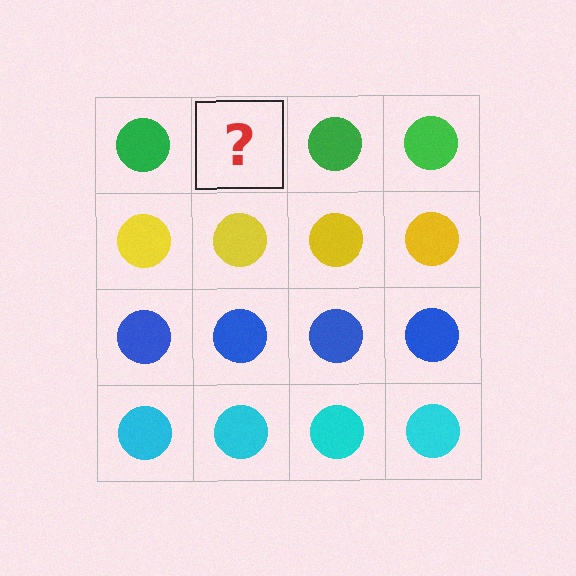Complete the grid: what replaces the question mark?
The question mark should be replaced with a green circle.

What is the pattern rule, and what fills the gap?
The rule is that each row has a consistent color. The gap should be filled with a green circle.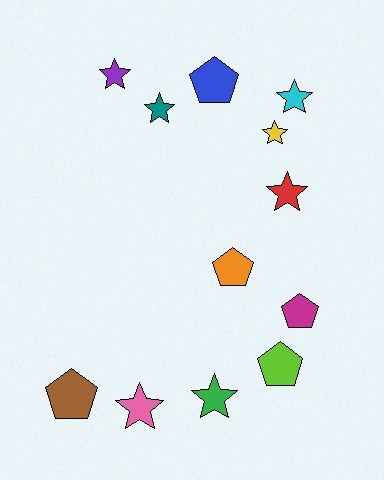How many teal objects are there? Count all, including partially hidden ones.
There is 1 teal object.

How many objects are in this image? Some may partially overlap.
There are 12 objects.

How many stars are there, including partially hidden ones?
There are 7 stars.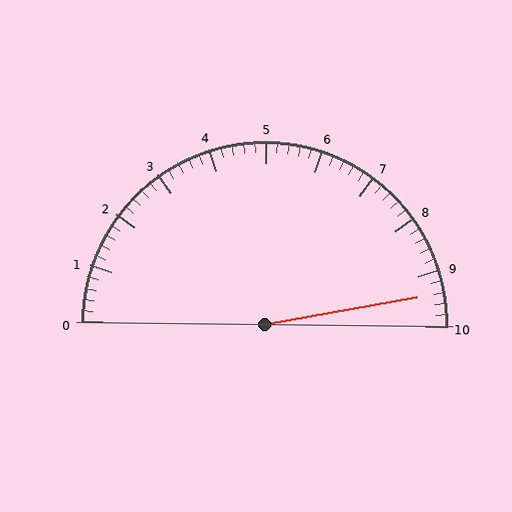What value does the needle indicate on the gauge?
The needle indicates approximately 9.4.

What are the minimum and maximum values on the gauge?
The gauge ranges from 0 to 10.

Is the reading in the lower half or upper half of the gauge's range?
The reading is in the upper half of the range (0 to 10).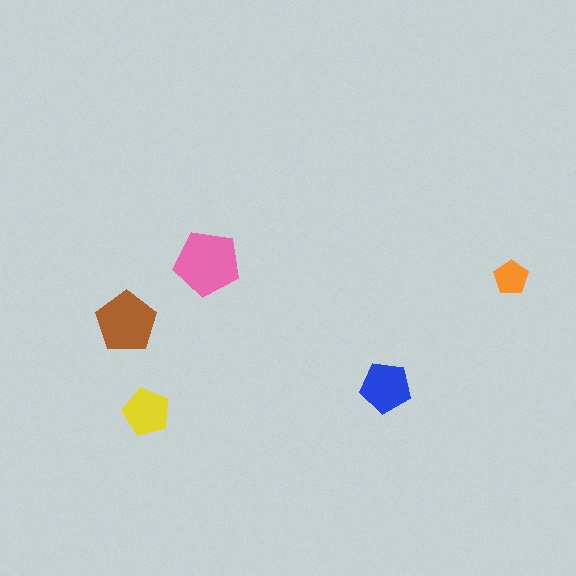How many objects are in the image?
There are 5 objects in the image.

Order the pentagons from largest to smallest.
the pink one, the brown one, the blue one, the yellow one, the orange one.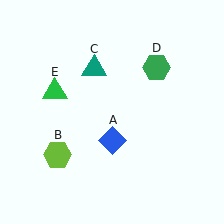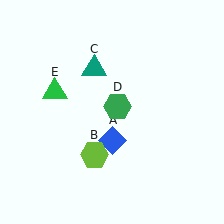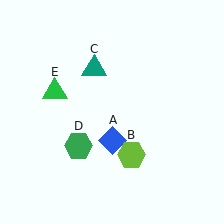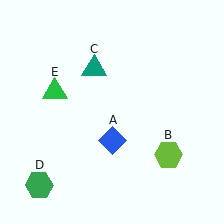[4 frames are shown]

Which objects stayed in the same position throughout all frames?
Blue diamond (object A) and teal triangle (object C) and green triangle (object E) remained stationary.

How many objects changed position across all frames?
2 objects changed position: lime hexagon (object B), green hexagon (object D).